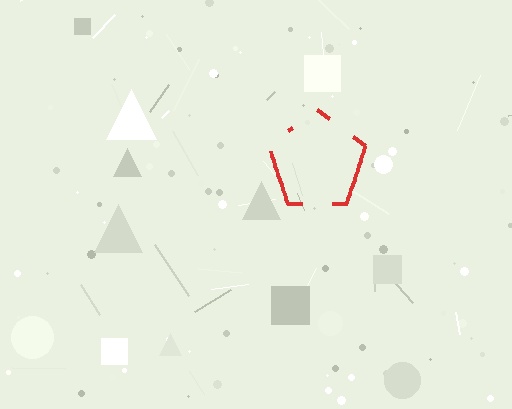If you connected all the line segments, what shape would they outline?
They would outline a pentagon.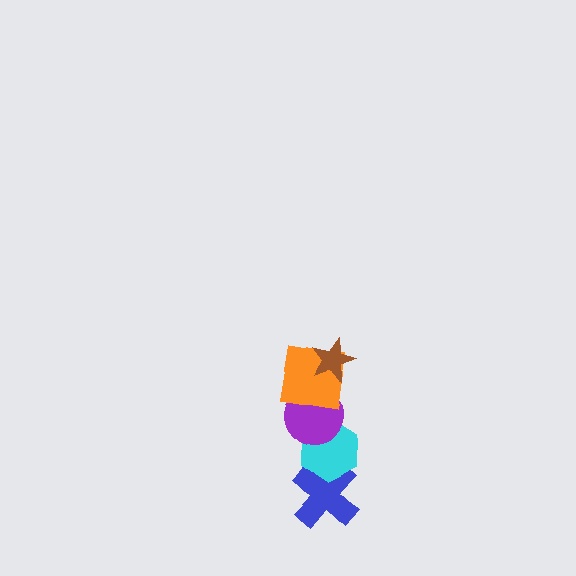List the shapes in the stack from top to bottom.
From top to bottom: the brown star, the orange square, the purple circle, the cyan hexagon, the blue cross.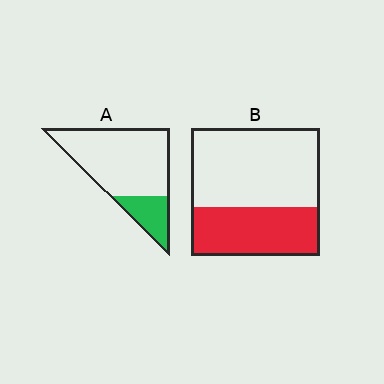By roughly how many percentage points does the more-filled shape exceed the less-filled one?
By roughly 15 percentage points (B over A).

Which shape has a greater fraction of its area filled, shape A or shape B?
Shape B.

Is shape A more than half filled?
No.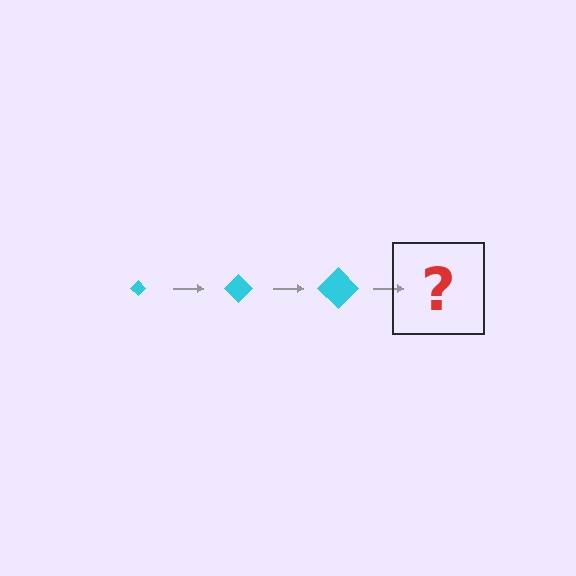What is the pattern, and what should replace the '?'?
The pattern is that the diamond gets progressively larger each step. The '?' should be a cyan diamond, larger than the previous one.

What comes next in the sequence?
The next element should be a cyan diamond, larger than the previous one.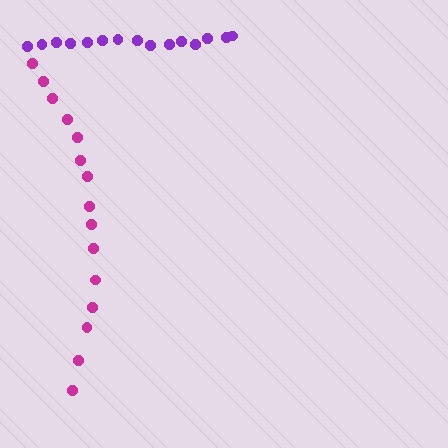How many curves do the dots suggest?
There are 2 distinct paths.